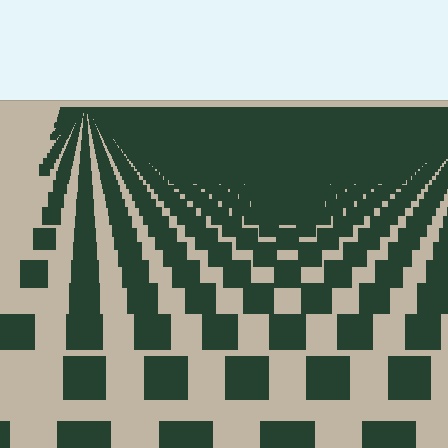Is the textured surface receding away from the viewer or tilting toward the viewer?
The surface is receding away from the viewer. Texture elements get smaller and denser toward the top.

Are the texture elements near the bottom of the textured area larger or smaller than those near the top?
Larger. Near the bottom, elements are closer to the viewer and appear at a bigger on-screen size.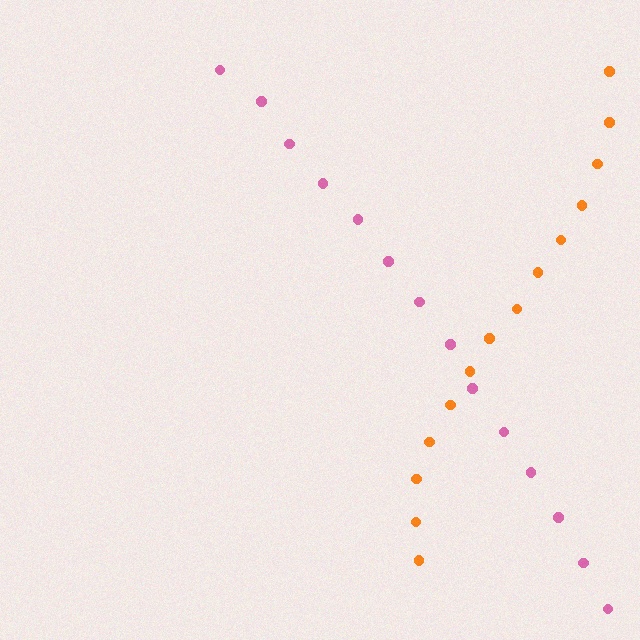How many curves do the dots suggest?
There are 2 distinct paths.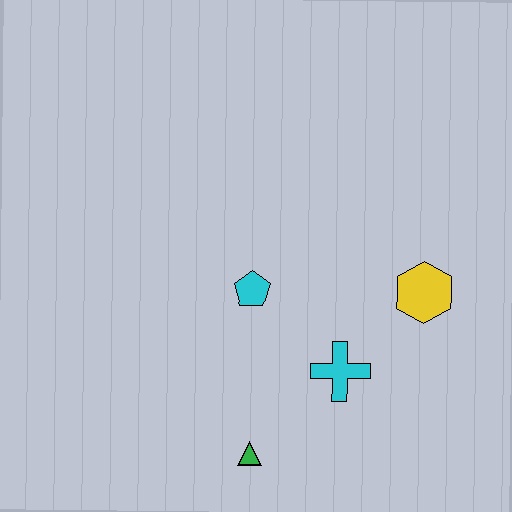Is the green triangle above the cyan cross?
No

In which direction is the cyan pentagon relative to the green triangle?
The cyan pentagon is above the green triangle.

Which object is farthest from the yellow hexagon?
The green triangle is farthest from the yellow hexagon.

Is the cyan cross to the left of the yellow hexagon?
Yes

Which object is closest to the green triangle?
The cyan cross is closest to the green triangle.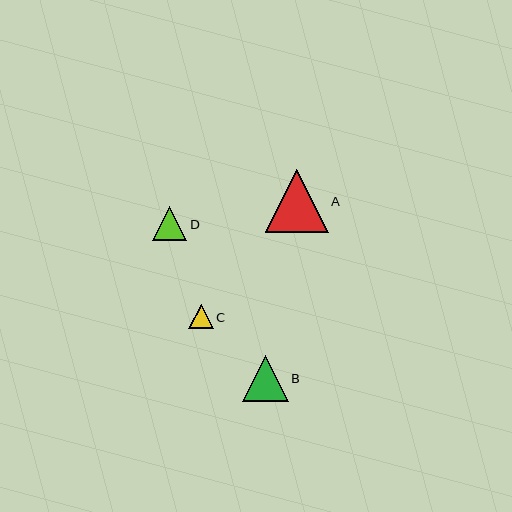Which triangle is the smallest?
Triangle C is the smallest with a size of approximately 24 pixels.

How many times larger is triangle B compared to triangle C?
Triangle B is approximately 1.9 times the size of triangle C.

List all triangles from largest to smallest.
From largest to smallest: A, B, D, C.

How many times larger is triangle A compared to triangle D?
Triangle A is approximately 1.8 times the size of triangle D.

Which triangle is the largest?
Triangle A is the largest with a size of approximately 62 pixels.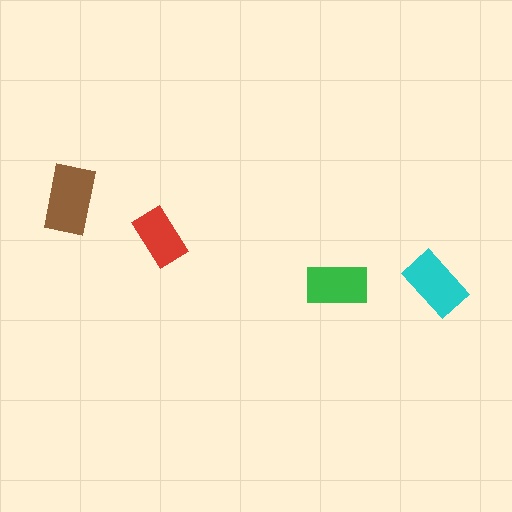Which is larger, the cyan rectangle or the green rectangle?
The cyan one.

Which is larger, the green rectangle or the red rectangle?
The green one.